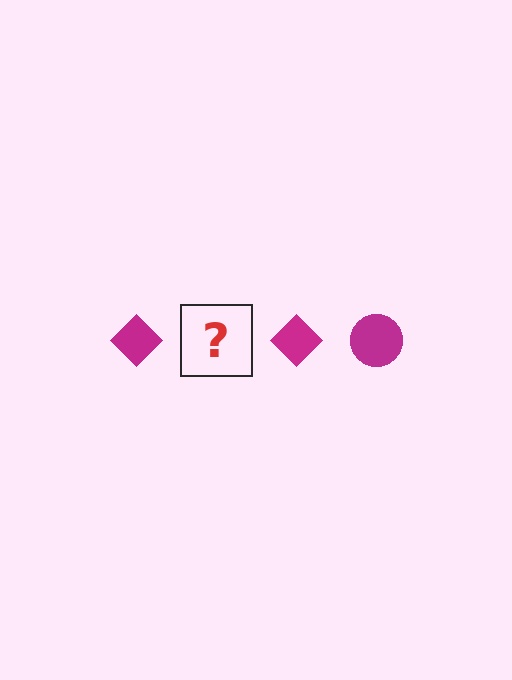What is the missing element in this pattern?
The missing element is a magenta circle.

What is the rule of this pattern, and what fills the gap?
The rule is that the pattern cycles through diamond, circle shapes in magenta. The gap should be filled with a magenta circle.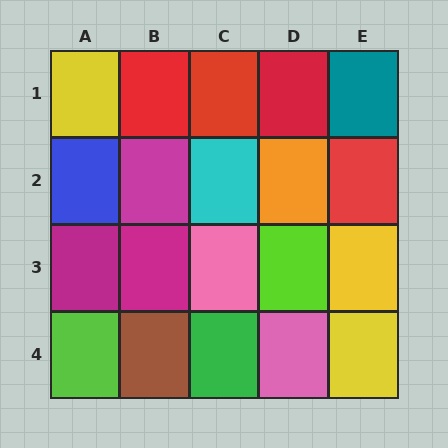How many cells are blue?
1 cell is blue.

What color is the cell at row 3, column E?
Yellow.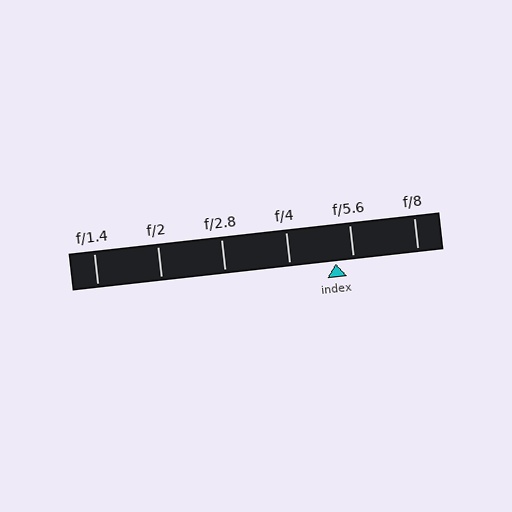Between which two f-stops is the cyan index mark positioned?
The index mark is between f/4 and f/5.6.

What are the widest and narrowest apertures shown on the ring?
The widest aperture shown is f/1.4 and the narrowest is f/8.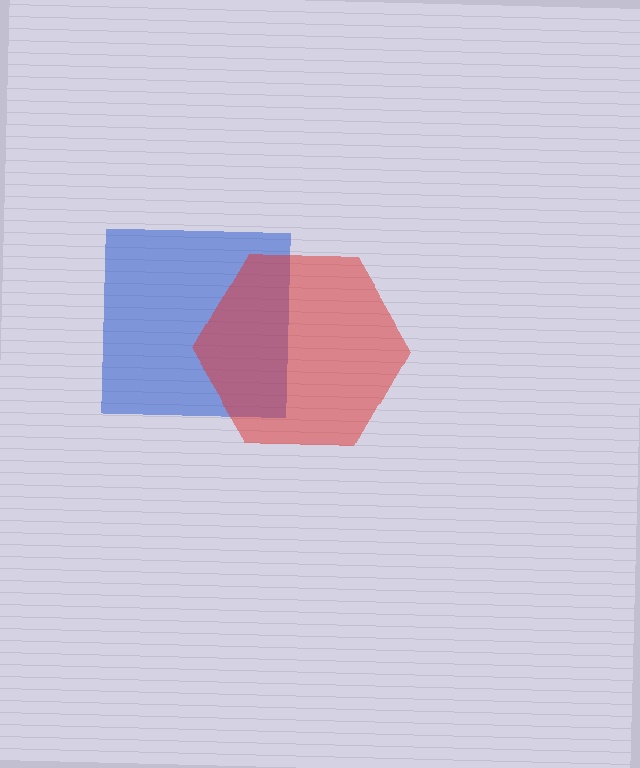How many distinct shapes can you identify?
There are 2 distinct shapes: a blue square, a red hexagon.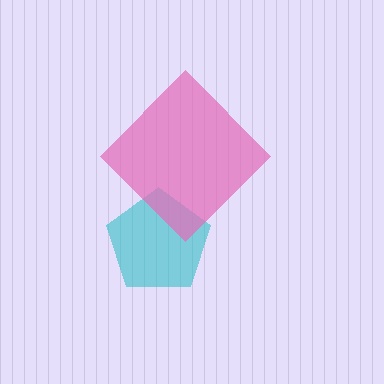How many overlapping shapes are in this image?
There are 2 overlapping shapes in the image.